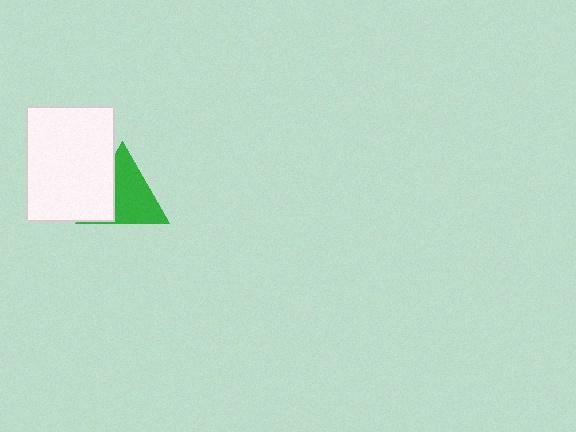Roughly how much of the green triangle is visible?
Most of it is visible (roughly 66%).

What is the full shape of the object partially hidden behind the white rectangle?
The partially hidden object is a green triangle.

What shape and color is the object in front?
The object in front is a white rectangle.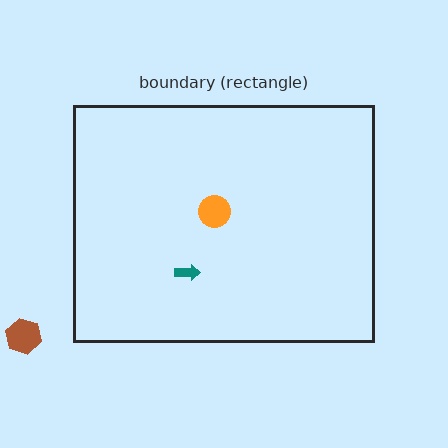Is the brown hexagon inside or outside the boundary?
Outside.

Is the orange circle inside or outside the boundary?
Inside.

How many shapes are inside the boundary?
2 inside, 1 outside.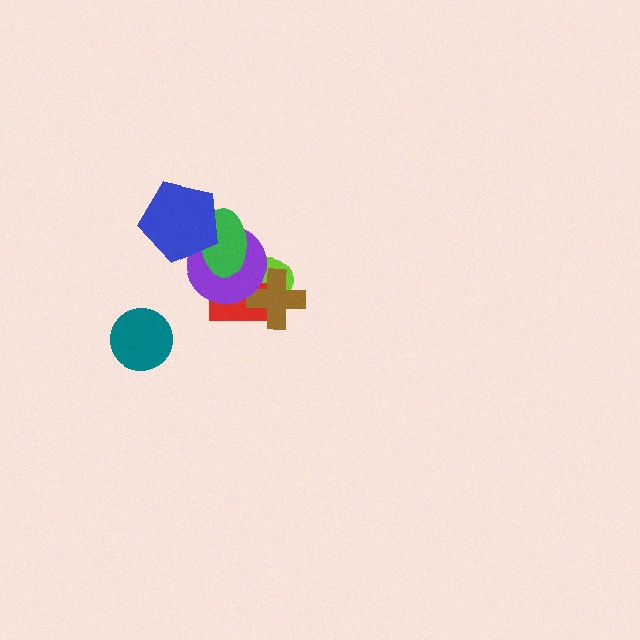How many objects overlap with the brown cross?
3 objects overlap with the brown cross.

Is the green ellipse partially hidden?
Yes, it is partially covered by another shape.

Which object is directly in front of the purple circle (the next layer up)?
The green ellipse is directly in front of the purple circle.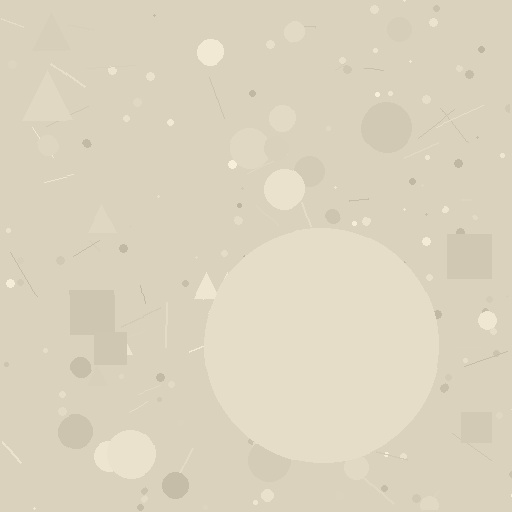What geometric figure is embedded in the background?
A circle is embedded in the background.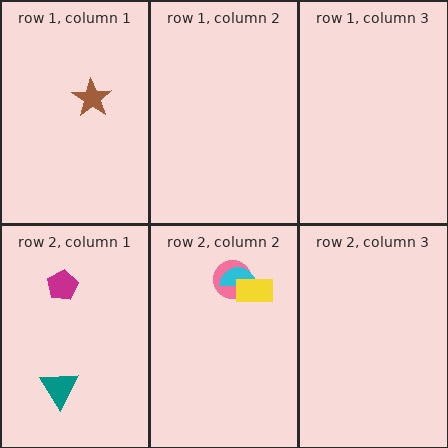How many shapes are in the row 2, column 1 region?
2.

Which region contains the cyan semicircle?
The row 2, column 2 region.